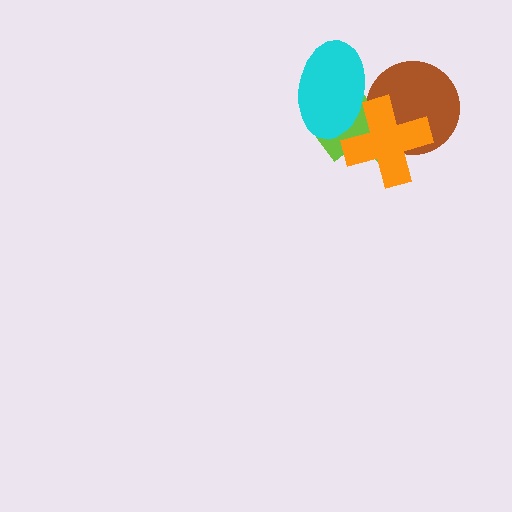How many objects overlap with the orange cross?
3 objects overlap with the orange cross.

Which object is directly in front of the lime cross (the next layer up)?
The cyan ellipse is directly in front of the lime cross.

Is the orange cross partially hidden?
No, no other shape covers it.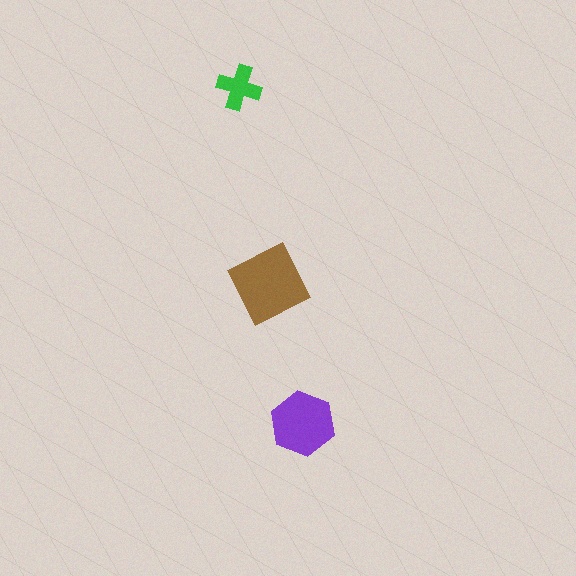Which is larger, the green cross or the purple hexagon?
The purple hexagon.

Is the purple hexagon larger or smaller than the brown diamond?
Smaller.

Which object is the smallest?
The green cross.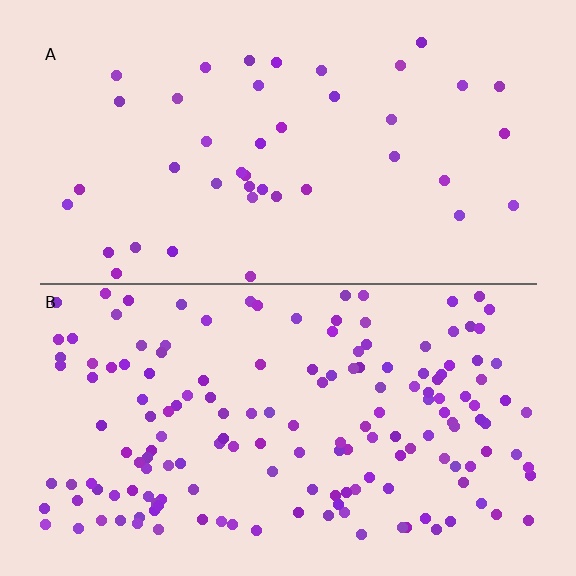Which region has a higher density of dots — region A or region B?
B (the bottom).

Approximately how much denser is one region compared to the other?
Approximately 3.8× — region B over region A.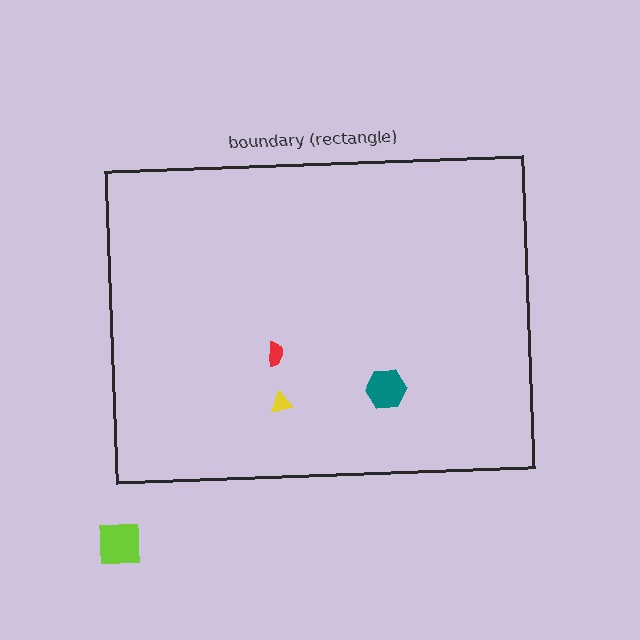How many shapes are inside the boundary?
3 inside, 1 outside.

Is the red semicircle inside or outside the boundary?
Inside.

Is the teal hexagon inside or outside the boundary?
Inside.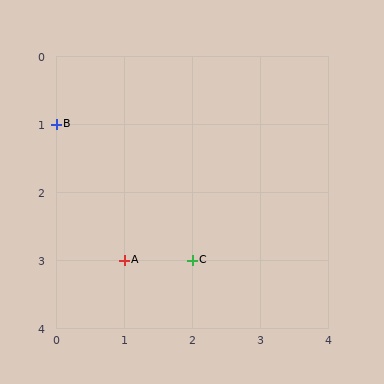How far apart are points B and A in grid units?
Points B and A are 1 column and 2 rows apart (about 2.2 grid units diagonally).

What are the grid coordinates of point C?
Point C is at grid coordinates (2, 3).